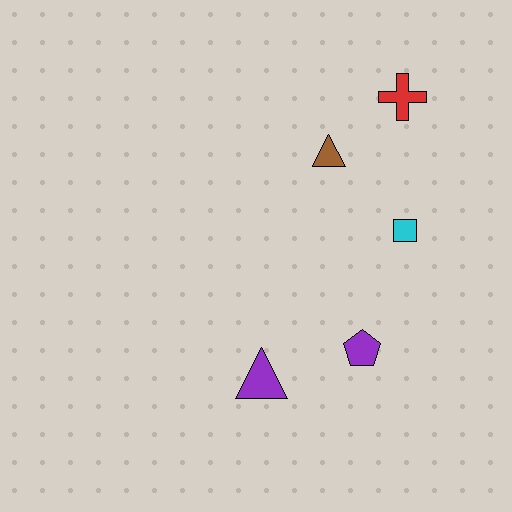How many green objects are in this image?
There are no green objects.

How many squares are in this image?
There is 1 square.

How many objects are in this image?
There are 5 objects.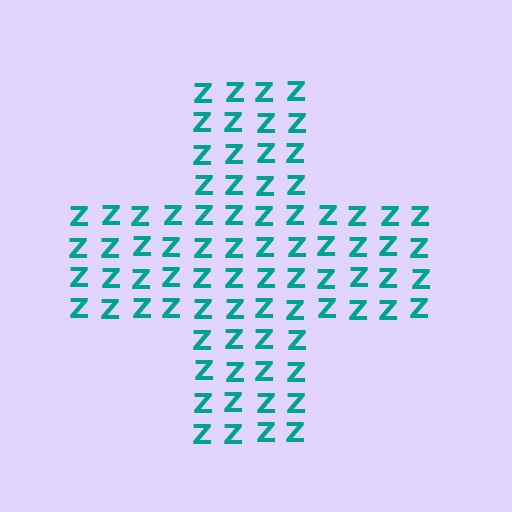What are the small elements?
The small elements are letter Z's.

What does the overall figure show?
The overall figure shows a cross.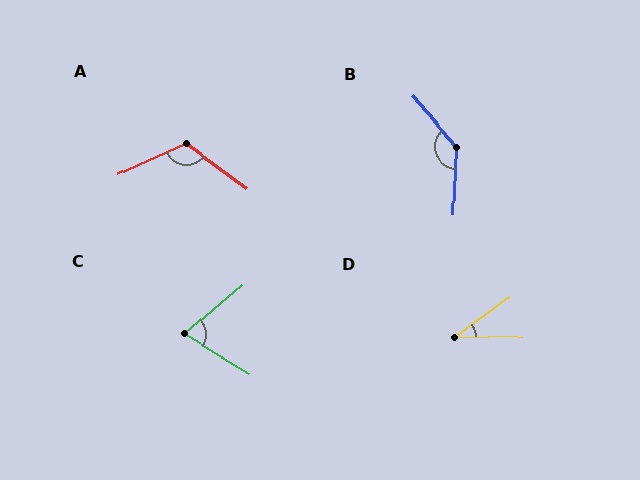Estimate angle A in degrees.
Approximately 119 degrees.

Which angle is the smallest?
D, at approximately 35 degrees.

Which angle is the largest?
B, at approximately 136 degrees.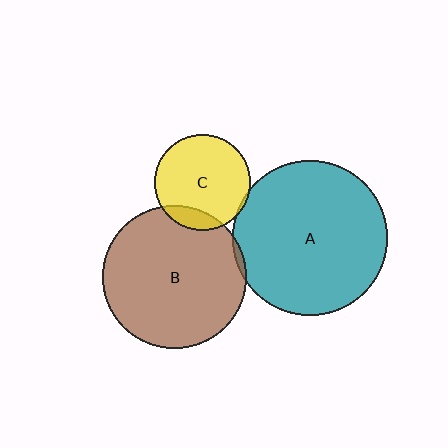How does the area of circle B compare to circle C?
Approximately 2.2 times.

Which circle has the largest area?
Circle A (teal).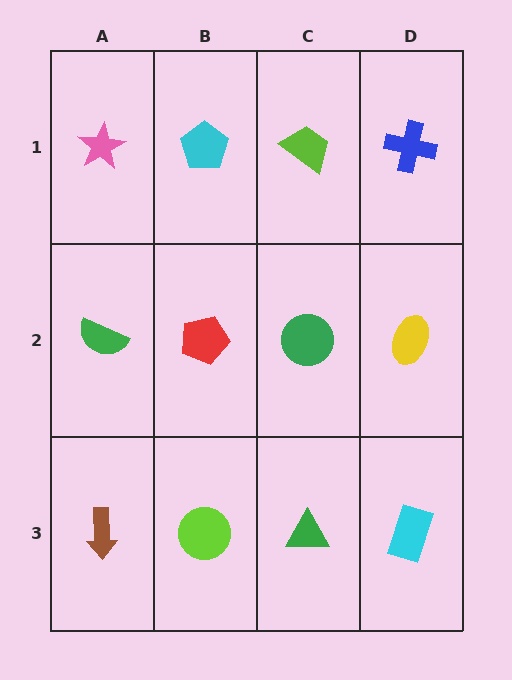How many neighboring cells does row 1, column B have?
3.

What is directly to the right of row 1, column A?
A cyan pentagon.